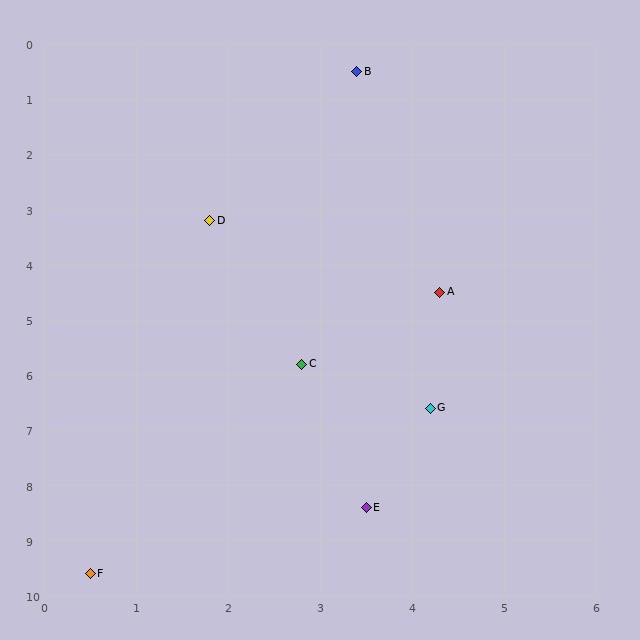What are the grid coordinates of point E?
Point E is at approximately (3.5, 8.4).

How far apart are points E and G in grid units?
Points E and G are about 1.9 grid units apart.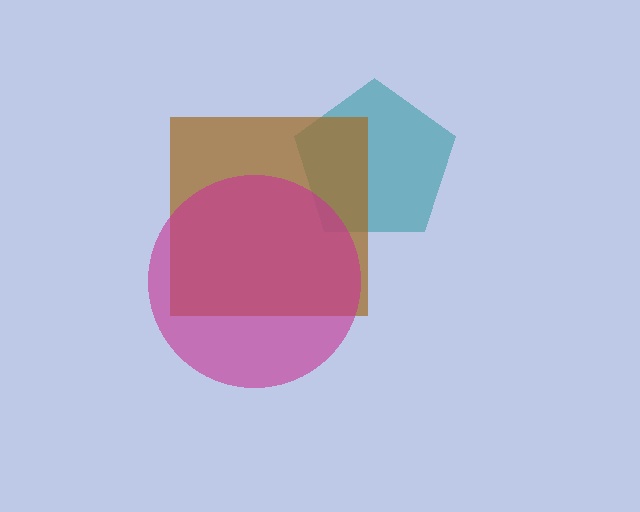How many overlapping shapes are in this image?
There are 3 overlapping shapes in the image.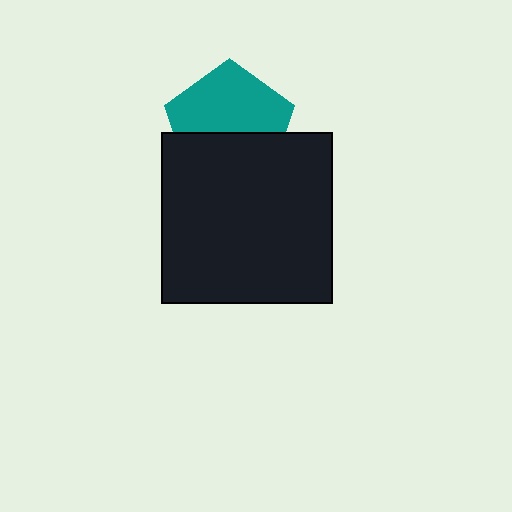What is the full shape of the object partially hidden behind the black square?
The partially hidden object is a teal pentagon.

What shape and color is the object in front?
The object in front is a black square.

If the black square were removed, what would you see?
You would see the complete teal pentagon.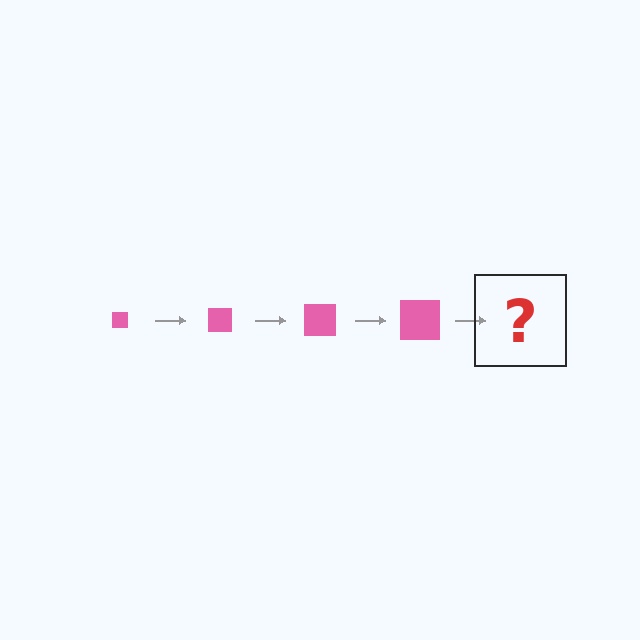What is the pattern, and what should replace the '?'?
The pattern is that the square gets progressively larger each step. The '?' should be a pink square, larger than the previous one.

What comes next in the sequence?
The next element should be a pink square, larger than the previous one.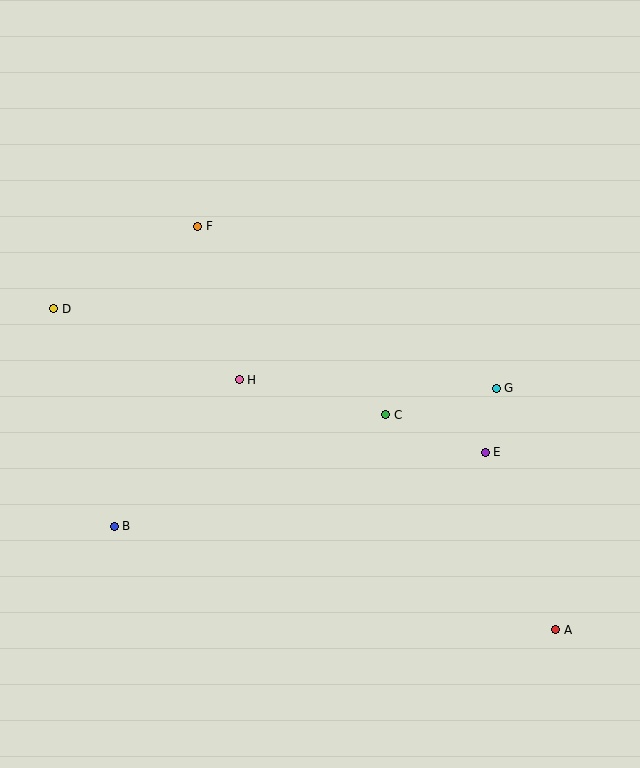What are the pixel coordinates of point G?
Point G is at (496, 388).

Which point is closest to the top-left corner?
Point F is closest to the top-left corner.